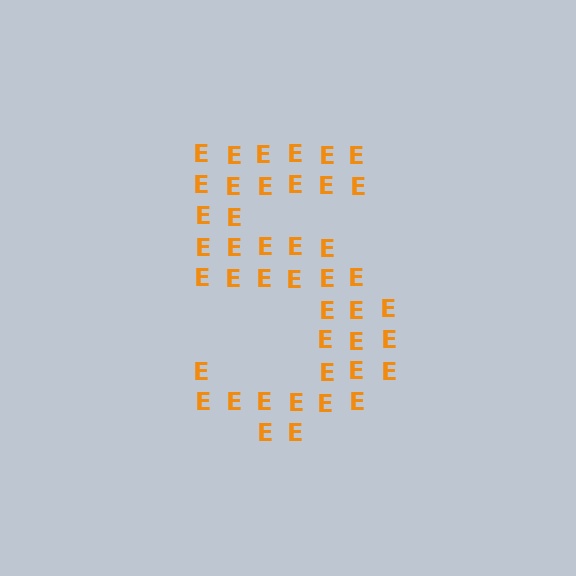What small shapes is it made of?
It is made of small letter E's.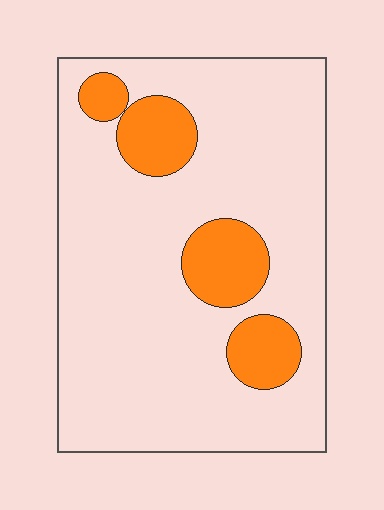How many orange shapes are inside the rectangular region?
4.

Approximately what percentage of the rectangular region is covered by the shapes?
Approximately 15%.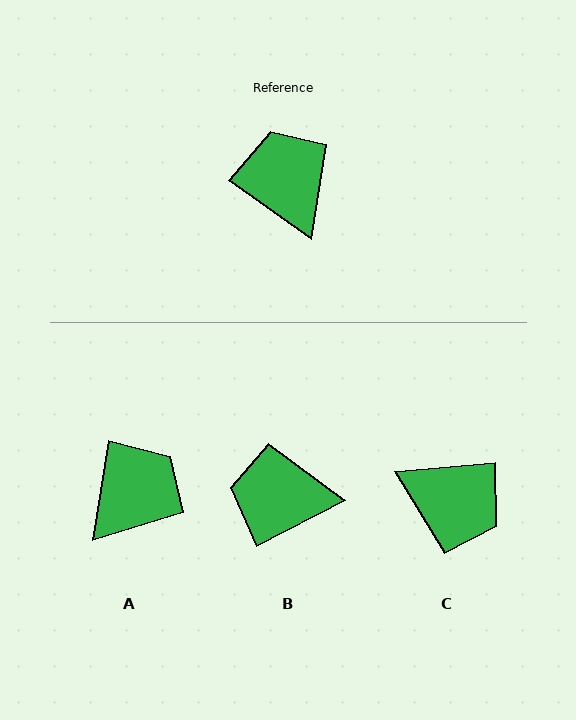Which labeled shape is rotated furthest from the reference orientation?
C, about 139 degrees away.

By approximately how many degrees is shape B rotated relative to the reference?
Approximately 63 degrees counter-clockwise.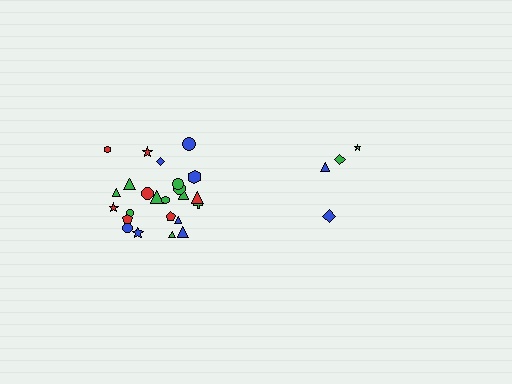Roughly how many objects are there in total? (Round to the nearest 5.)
Roughly 30 objects in total.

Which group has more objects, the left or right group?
The left group.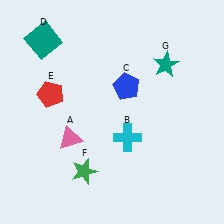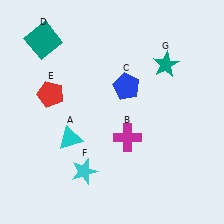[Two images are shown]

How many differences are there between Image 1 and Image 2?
There are 3 differences between the two images.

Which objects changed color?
A changed from pink to cyan. B changed from cyan to magenta. F changed from green to cyan.